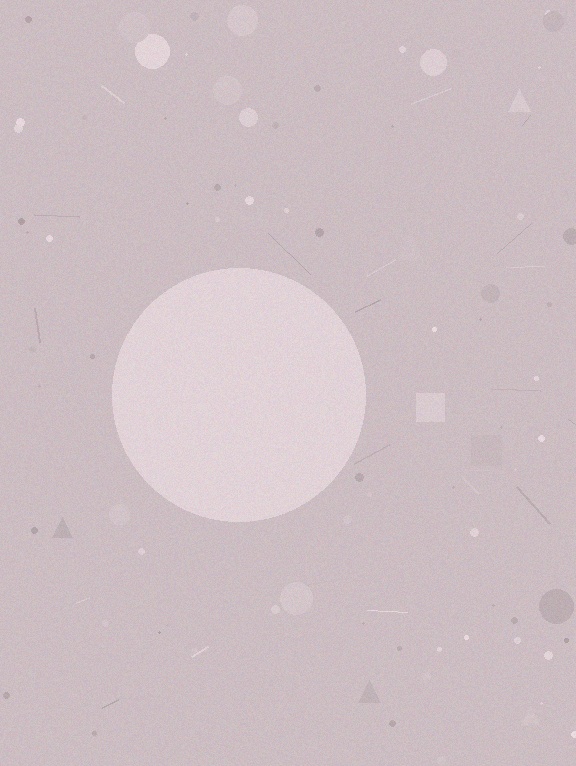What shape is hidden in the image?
A circle is hidden in the image.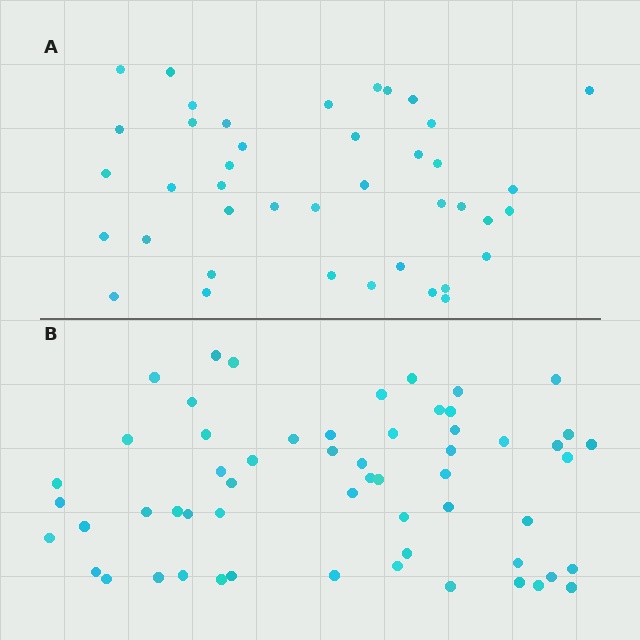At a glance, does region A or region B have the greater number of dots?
Region B (the bottom region) has more dots.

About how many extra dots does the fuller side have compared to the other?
Region B has approximately 15 more dots than region A.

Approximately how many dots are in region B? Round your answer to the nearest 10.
About 60 dots. (The exact count is 58, which rounds to 60.)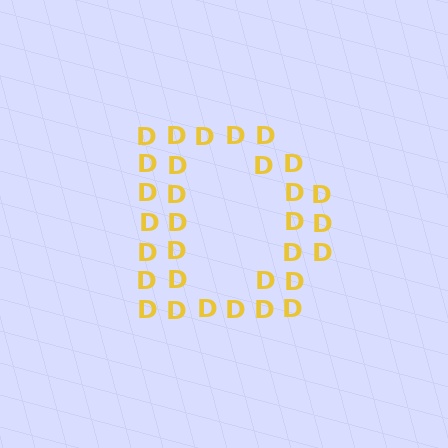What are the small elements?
The small elements are letter D's.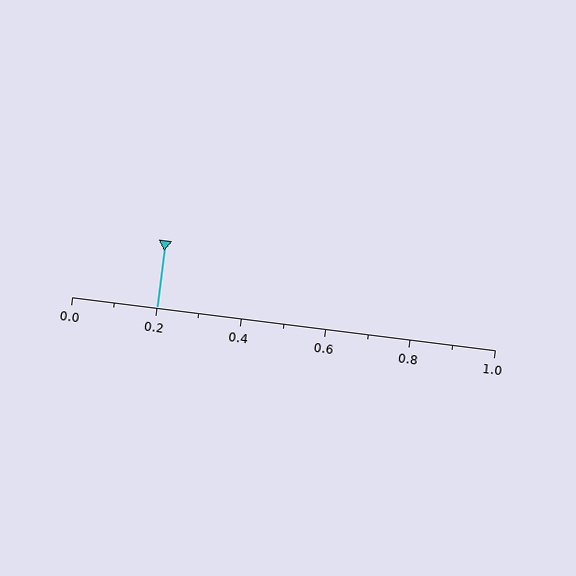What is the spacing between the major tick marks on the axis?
The major ticks are spaced 0.2 apart.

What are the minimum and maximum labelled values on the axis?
The axis runs from 0.0 to 1.0.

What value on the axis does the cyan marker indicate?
The marker indicates approximately 0.2.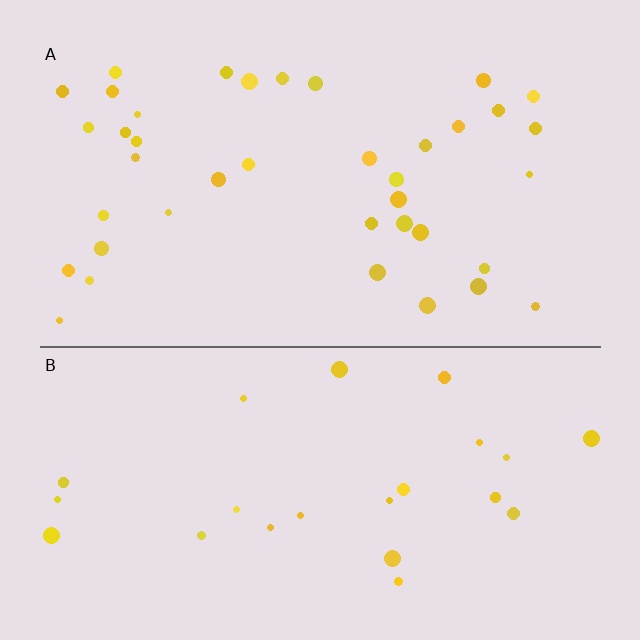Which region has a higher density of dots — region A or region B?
A (the top).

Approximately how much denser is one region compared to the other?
Approximately 1.7× — region A over region B.